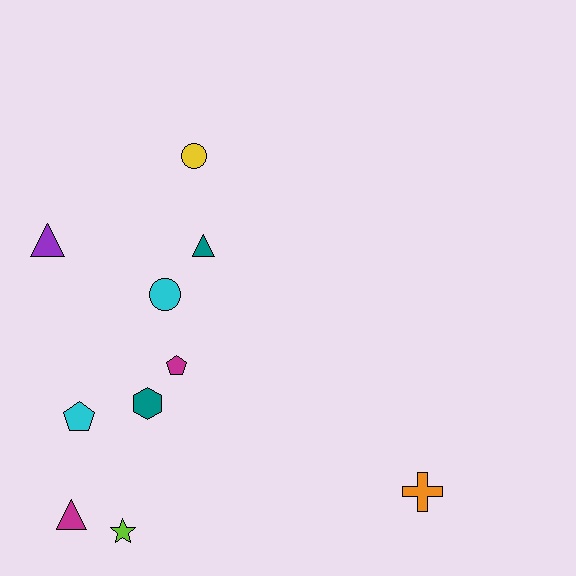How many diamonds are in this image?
There are no diamonds.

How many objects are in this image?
There are 10 objects.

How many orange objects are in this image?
There is 1 orange object.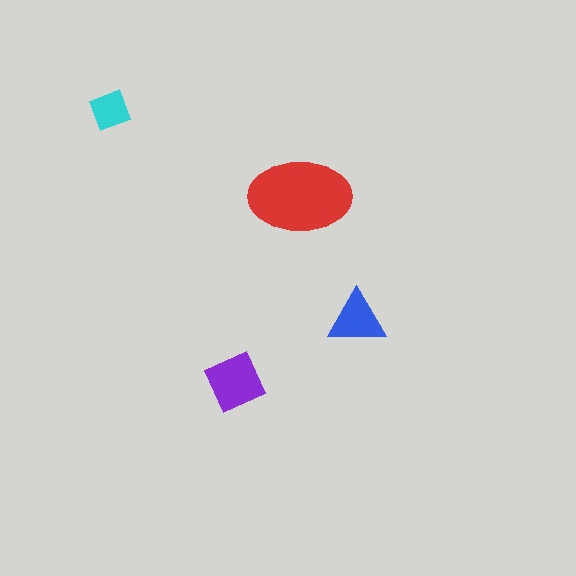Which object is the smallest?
The cyan square.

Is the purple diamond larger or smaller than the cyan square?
Larger.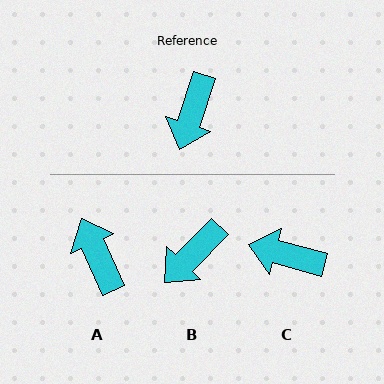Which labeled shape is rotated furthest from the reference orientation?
A, about 137 degrees away.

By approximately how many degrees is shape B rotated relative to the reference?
Approximately 26 degrees clockwise.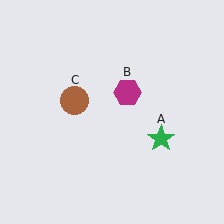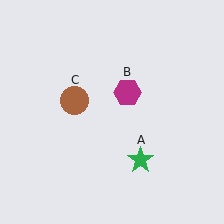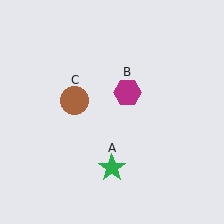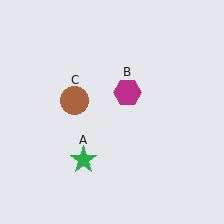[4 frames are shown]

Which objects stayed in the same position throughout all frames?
Magenta hexagon (object B) and brown circle (object C) remained stationary.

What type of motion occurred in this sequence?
The green star (object A) rotated clockwise around the center of the scene.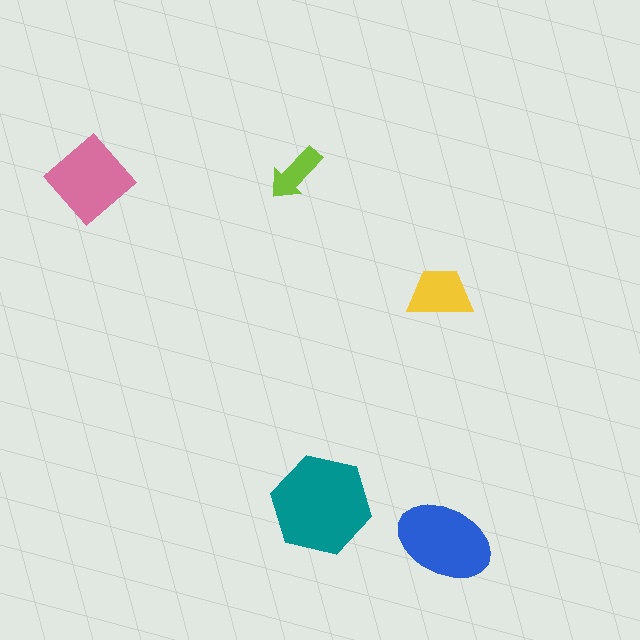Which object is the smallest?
The lime arrow.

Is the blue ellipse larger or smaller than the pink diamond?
Larger.